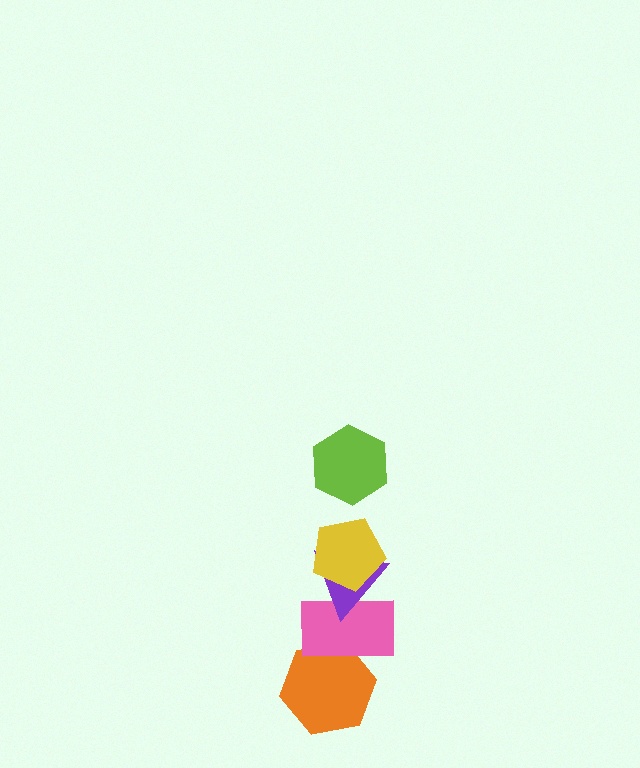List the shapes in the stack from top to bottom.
From top to bottom: the lime hexagon, the yellow pentagon, the purple triangle, the pink rectangle, the orange hexagon.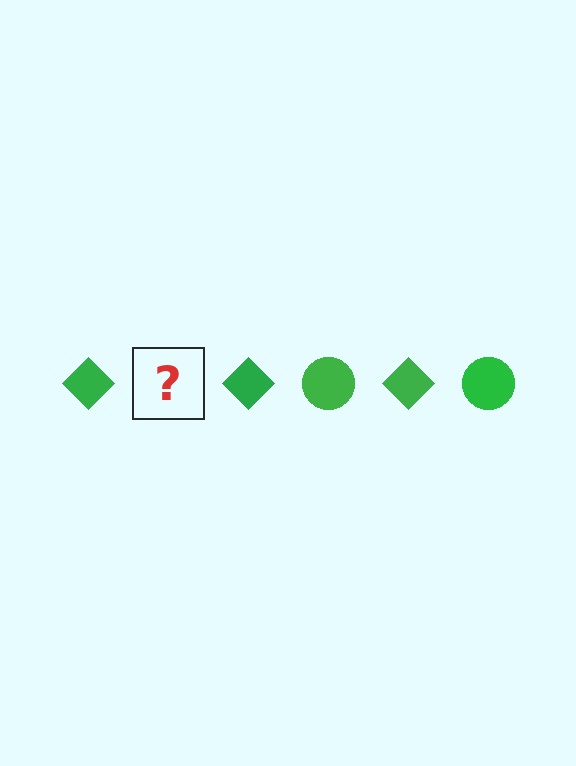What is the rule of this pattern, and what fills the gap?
The rule is that the pattern cycles through diamond, circle shapes in green. The gap should be filled with a green circle.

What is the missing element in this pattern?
The missing element is a green circle.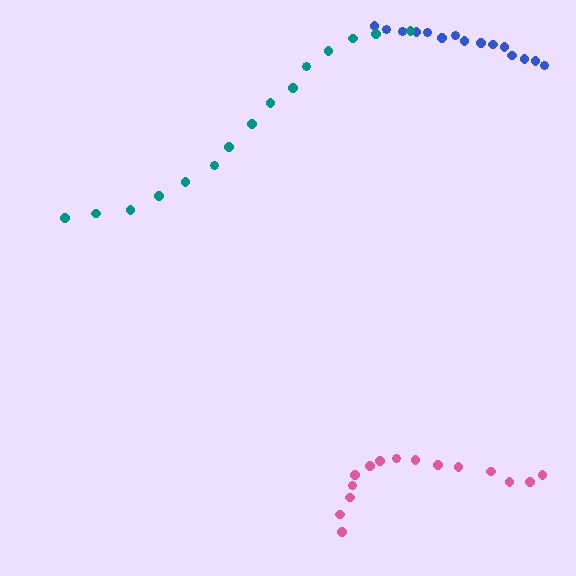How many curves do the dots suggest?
There are 3 distinct paths.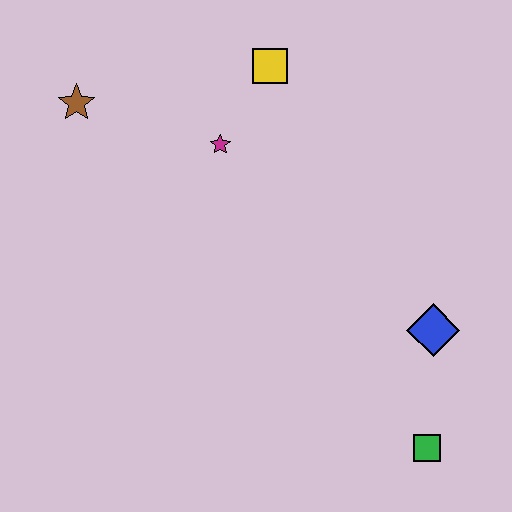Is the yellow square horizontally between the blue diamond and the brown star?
Yes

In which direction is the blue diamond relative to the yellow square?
The blue diamond is below the yellow square.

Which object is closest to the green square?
The blue diamond is closest to the green square.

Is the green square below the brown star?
Yes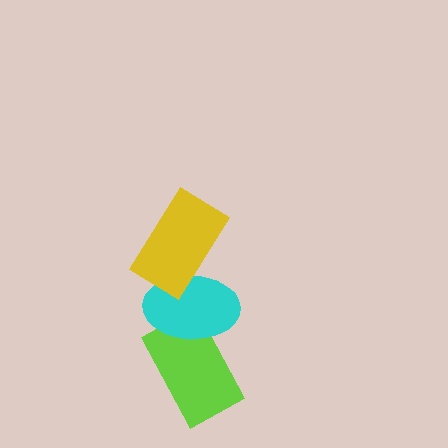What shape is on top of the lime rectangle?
The cyan ellipse is on top of the lime rectangle.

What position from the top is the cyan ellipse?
The cyan ellipse is 2nd from the top.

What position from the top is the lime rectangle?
The lime rectangle is 3rd from the top.